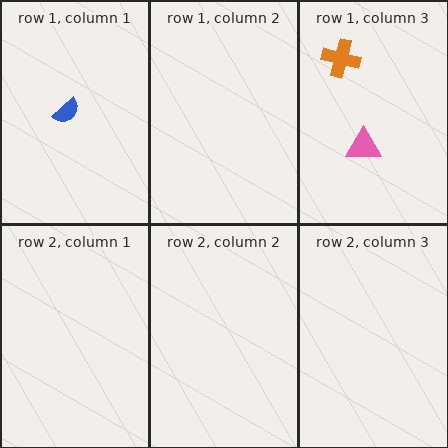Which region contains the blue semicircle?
The row 1, column 1 region.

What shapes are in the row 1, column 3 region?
The pink triangle, the orange cross.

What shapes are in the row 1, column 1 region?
The blue semicircle.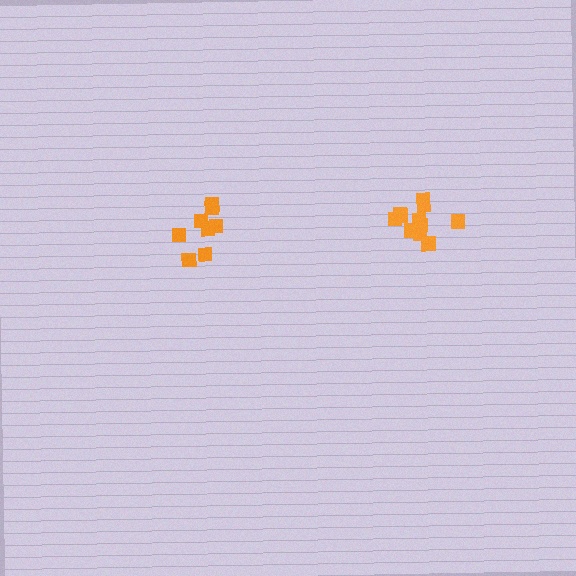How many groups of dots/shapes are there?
There are 2 groups.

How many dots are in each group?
Group 1: 11 dots, Group 2: 8 dots (19 total).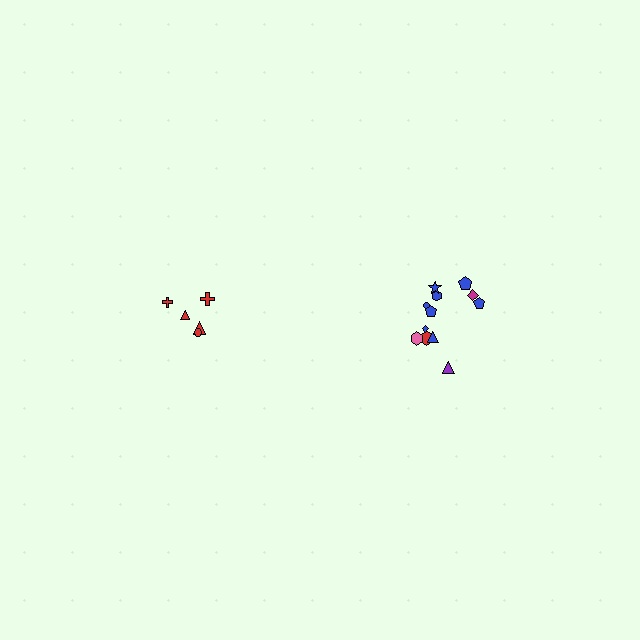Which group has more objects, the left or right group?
The right group.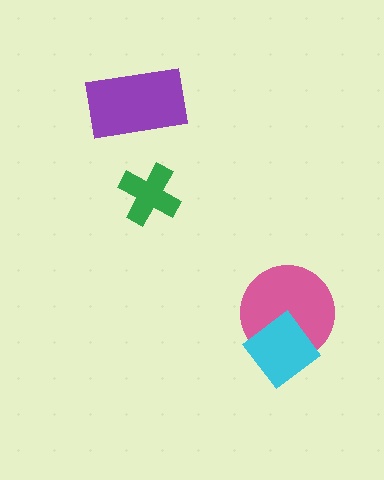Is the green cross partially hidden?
No, no other shape covers it.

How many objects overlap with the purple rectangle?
0 objects overlap with the purple rectangle.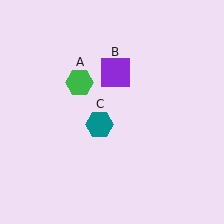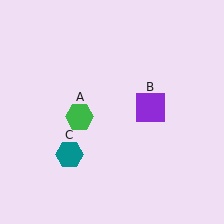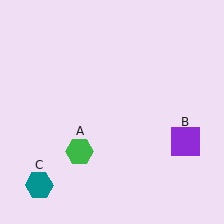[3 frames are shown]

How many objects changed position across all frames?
3 objects changed position: green hexagon (object A), purple square (object B), teal hexagon (object C).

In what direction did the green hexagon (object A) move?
The green hexagon (object A) moved down.